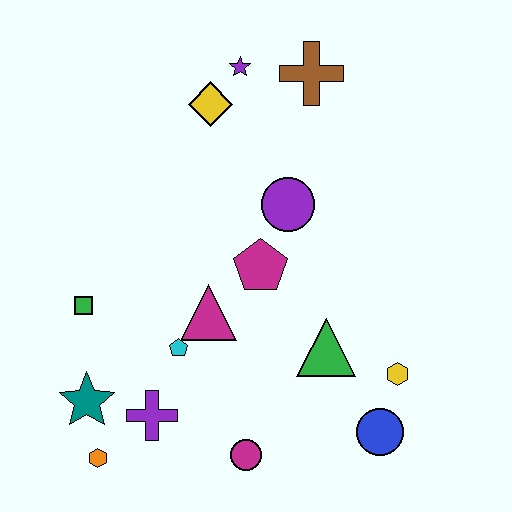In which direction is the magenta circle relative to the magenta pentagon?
The magenta circle is below the magenta pentagon.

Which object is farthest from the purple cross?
The brown cross is farthest from the purple cross.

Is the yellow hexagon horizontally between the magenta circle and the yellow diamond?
No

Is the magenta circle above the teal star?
No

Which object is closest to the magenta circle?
The purple cross is closest to the magenta circle.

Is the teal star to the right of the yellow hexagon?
No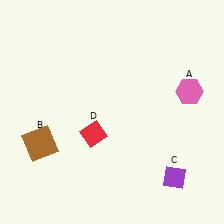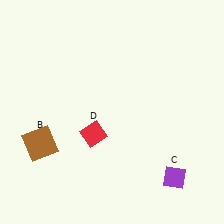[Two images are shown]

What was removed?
The pink hexagon (A) was removed in Image 2.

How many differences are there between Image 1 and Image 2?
There is 1 difference between the two images.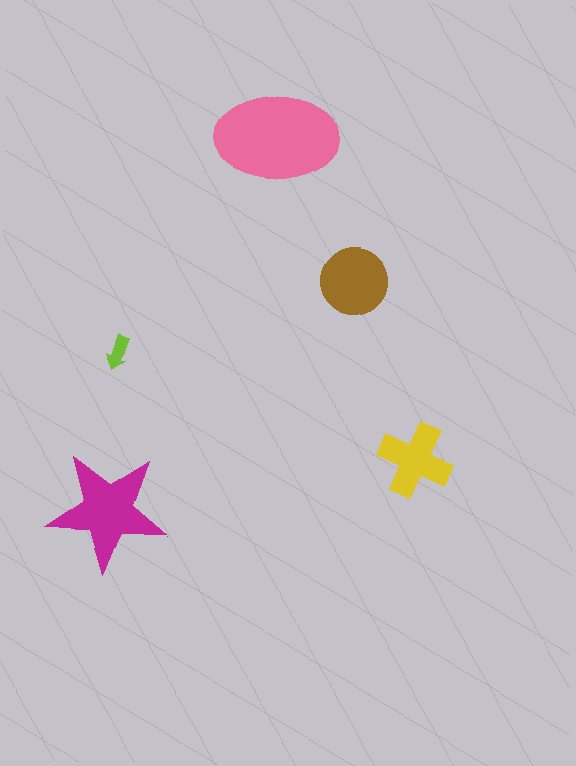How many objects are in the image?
There are 5 objects in the image.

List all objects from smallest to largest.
The lime arrow, the yellow cross, the brown circle, the magenta star, the pink ellipse.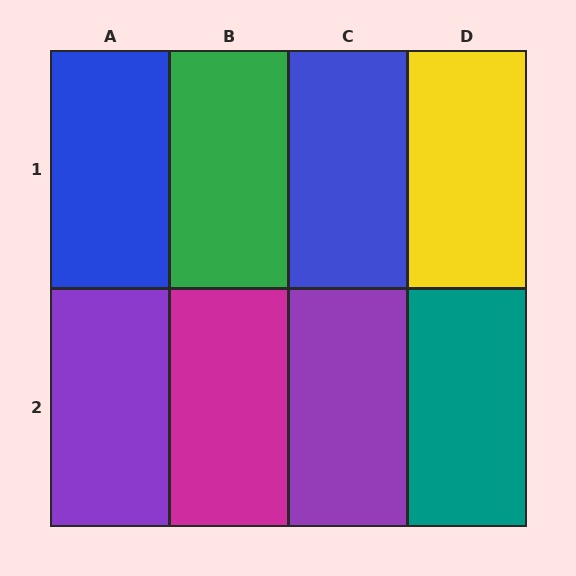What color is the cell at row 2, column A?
Purple.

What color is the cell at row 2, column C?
Purple.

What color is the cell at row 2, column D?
Teal.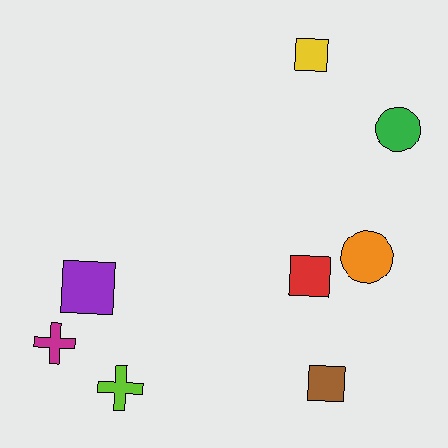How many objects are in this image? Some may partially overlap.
There are 8 objects.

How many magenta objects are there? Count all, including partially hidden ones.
There is 1 magenta object.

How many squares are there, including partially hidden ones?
There are 4 squares.